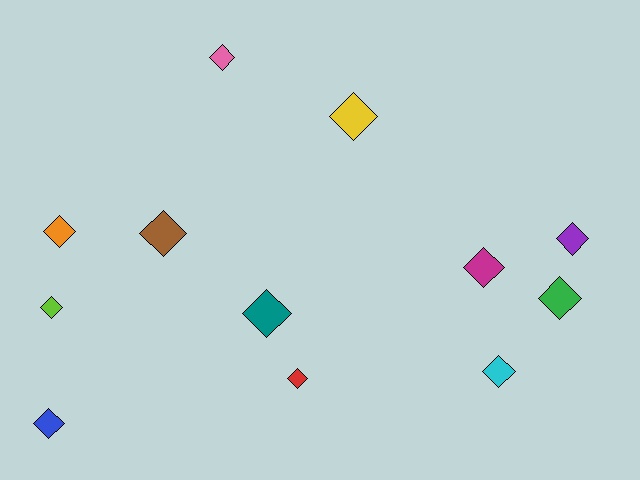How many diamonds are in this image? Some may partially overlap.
There are 12 diamonds.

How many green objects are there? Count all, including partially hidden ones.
There is 1 green object.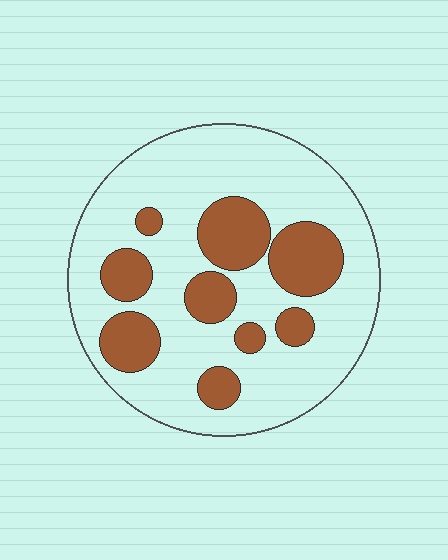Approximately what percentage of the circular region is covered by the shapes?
Approximately 25%.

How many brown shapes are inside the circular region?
9.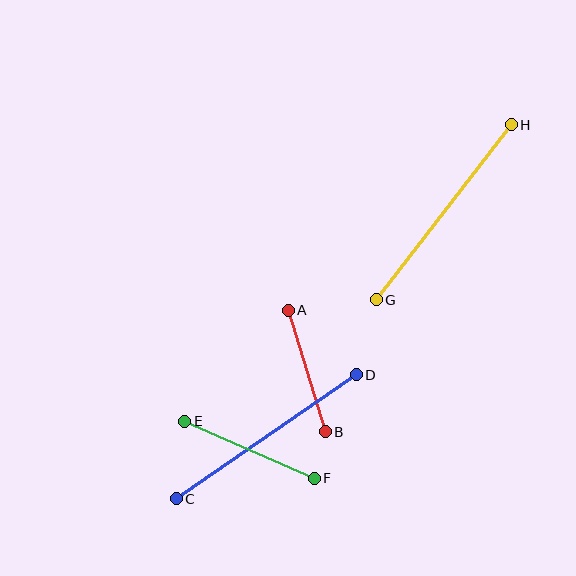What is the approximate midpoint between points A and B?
The midpoint is at approximately (307, 371) pixels.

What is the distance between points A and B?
The distance is approximately 127 pixels.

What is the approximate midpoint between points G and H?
The midpoint is at approximately (444, 212) pixels.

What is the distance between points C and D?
The distance is approximately 219 pixels.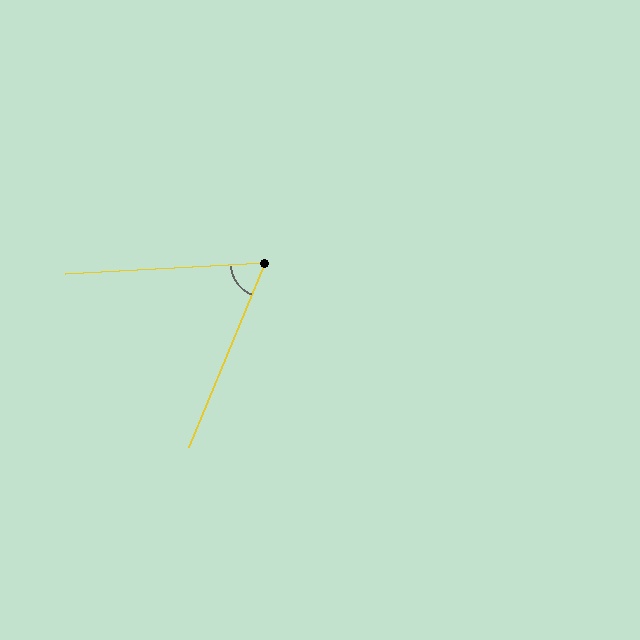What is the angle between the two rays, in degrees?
Approximately 65 degrees.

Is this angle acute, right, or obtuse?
It is acute.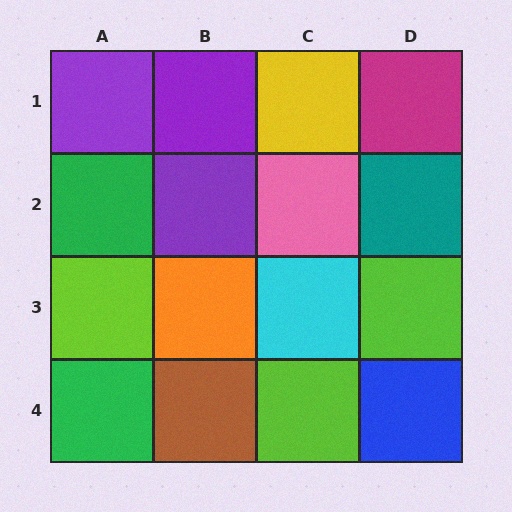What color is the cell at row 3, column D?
Lime.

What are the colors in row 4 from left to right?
Green, brown, lime, blue.